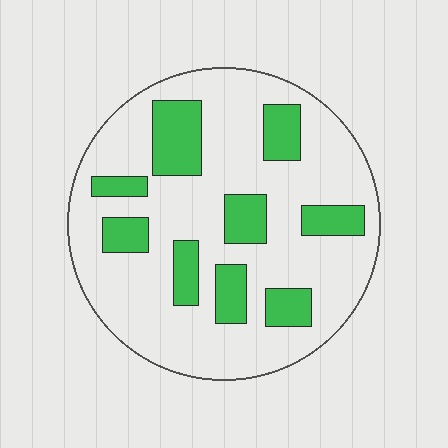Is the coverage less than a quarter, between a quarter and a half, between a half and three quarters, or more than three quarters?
Less than a quarter.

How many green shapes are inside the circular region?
9.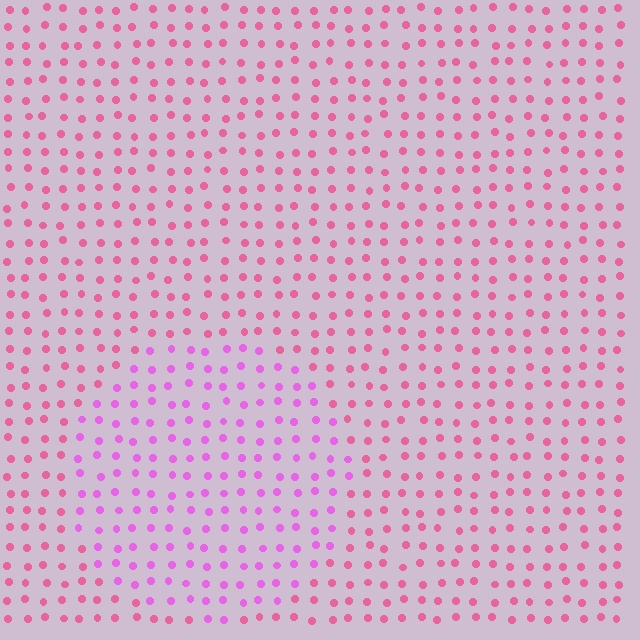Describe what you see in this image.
The image is filled with small pink elements in a uniform arrangement. A circle-shaped region is visible where the elements are tinted to a slightly different hue, forming a subtle color boundary.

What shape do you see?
I see a circle.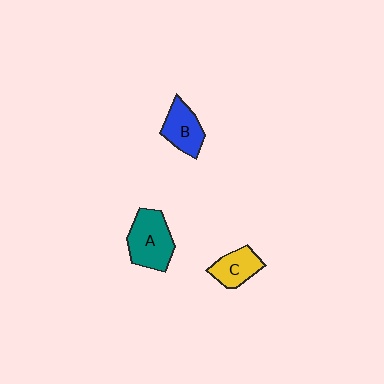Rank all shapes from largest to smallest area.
From largest to smallest: A (teal), B (blue), C (yellow).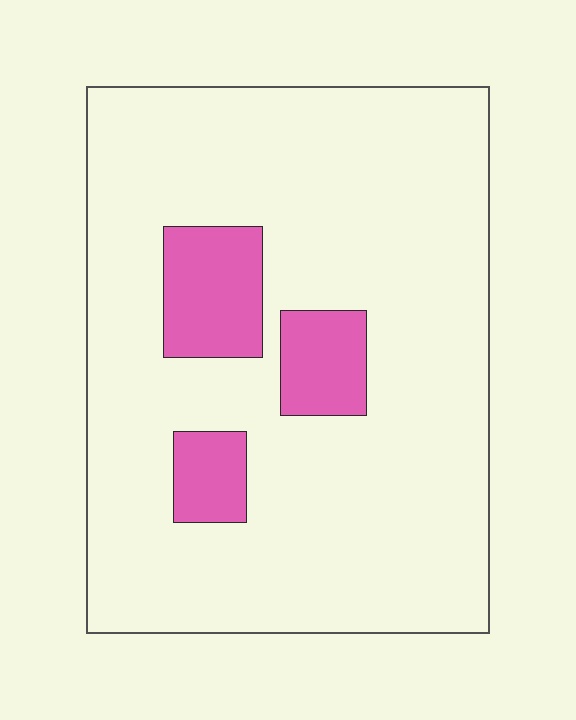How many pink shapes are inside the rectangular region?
3.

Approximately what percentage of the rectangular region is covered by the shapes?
Approximately 15%.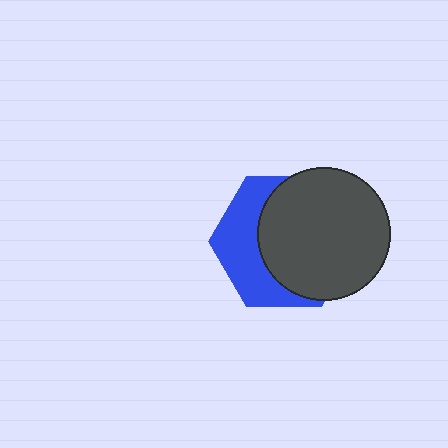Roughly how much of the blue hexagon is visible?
A small part of it is visible (roughly 39%).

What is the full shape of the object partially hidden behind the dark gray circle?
The partially hidden object is a blue hexagon.